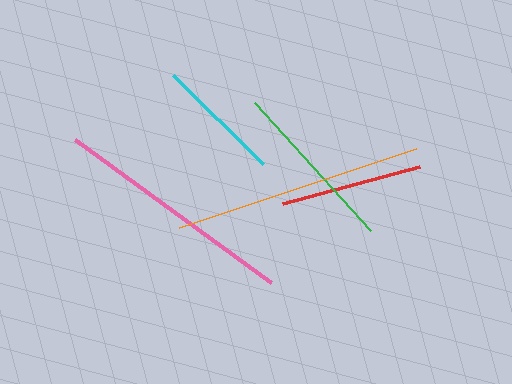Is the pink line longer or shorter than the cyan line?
The pink line is longer than the cyan line.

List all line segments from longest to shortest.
From longest to shortest: orange, pink, green, red, cyan.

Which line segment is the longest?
The orange line is the longest at approximately 250 pixels.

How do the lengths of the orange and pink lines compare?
The orange and pink lines are approximately the same length.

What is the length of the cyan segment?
The cyan segment is approximately 127 pixels long.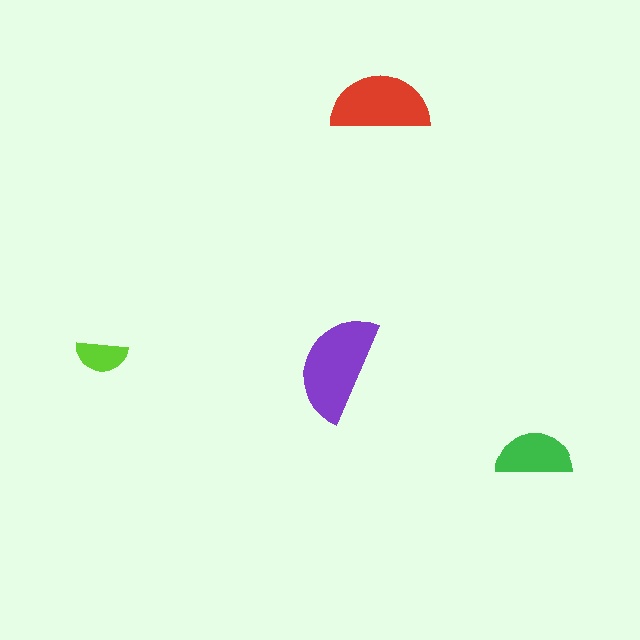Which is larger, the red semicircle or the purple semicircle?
The purple one.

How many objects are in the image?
There are 4 objects in the image.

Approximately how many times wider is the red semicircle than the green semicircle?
About 1.5 times wider.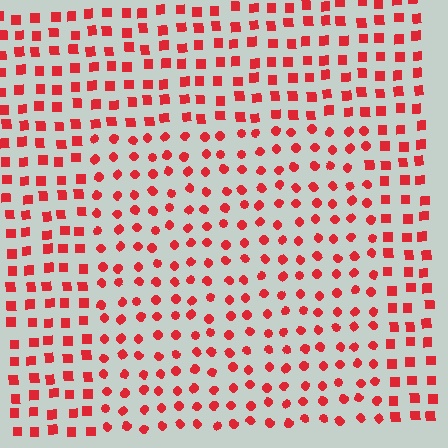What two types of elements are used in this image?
The image uses circles inside the rectangle region and squares outside it.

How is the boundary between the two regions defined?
The boundary is defined by a change in element shape: circles inside vs. squares outside. All elements share the same color and spacing.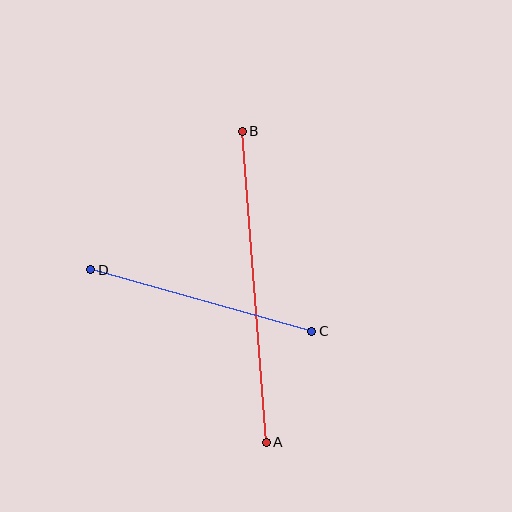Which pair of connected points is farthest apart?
Points A and B are farthest apart.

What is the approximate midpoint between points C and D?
The midpoint is at approximately (201, 300) pixels.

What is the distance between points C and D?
The distance is approximately 229 pixels.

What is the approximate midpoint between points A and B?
The midpoint is at approximately (254, 287) pixels.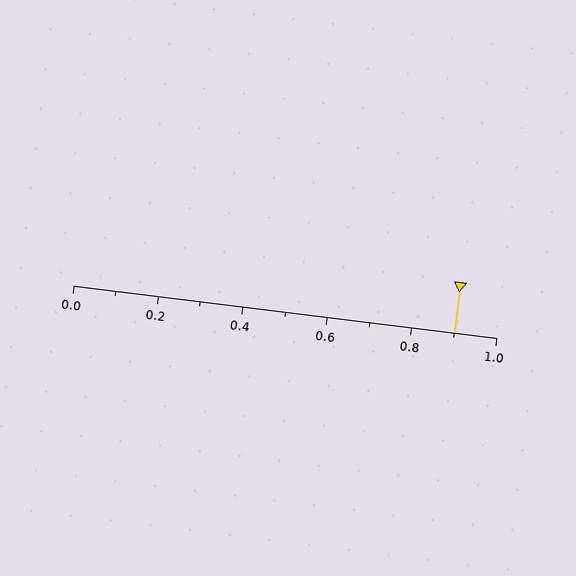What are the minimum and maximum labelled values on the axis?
The axis runs from 0.0 to 1.0.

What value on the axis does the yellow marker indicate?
The marker indicates approximately 0.9.